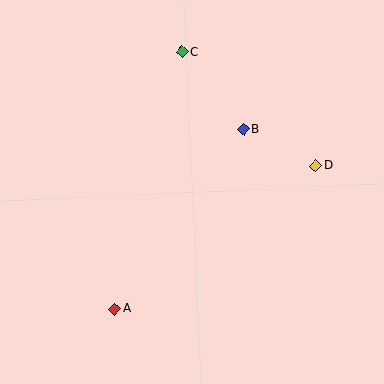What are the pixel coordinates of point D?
Point D is at (316, 166).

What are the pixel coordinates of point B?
Point B is at (243, 129).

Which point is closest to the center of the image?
Point B at (243, 129) is closest to the center.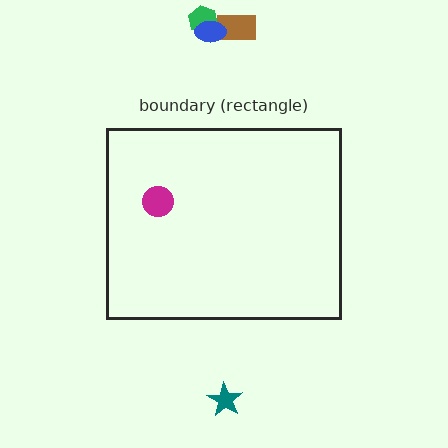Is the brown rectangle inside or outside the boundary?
Outside.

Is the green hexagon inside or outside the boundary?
Outside.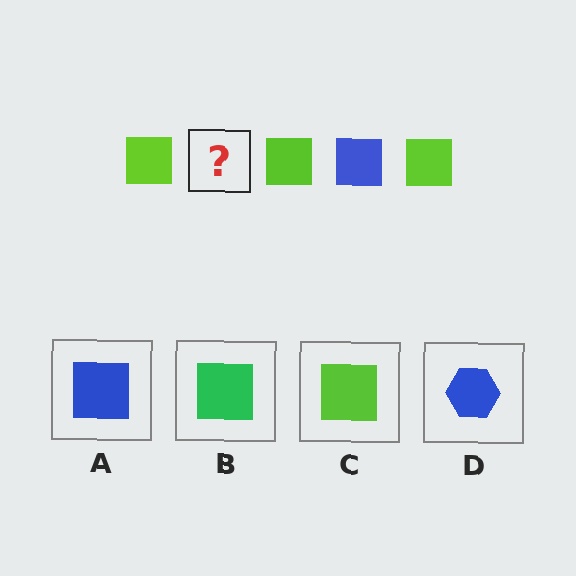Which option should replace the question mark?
Option A.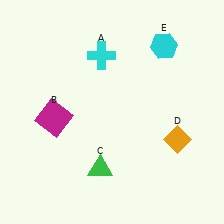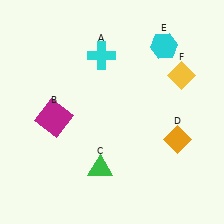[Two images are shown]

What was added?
A yellow diamond (F) was added in Image 2.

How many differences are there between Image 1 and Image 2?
There is 1 difference between the two images.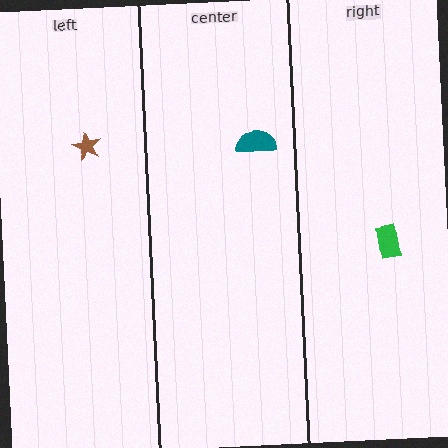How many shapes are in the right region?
1.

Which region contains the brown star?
The left region.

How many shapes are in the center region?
1.